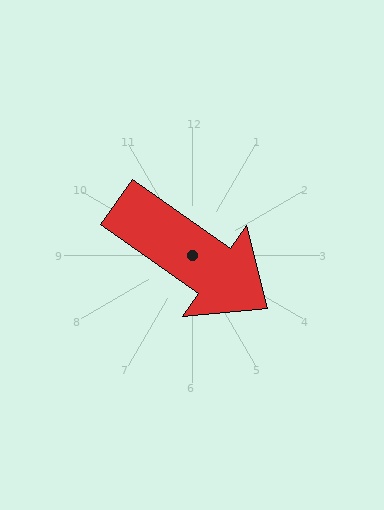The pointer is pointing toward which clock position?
Roughly 4 o'clock.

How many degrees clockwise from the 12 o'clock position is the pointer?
Approximately 125 degrees.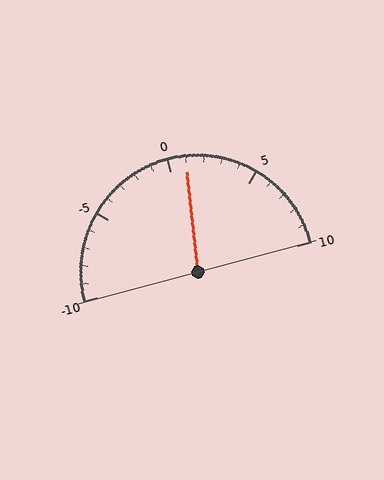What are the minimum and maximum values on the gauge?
The gauge ranges from -10 to 10.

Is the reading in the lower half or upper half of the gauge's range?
The reading is in the upper half of the range (-10 to 10).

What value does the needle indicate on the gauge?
The needle indicates approximately 1.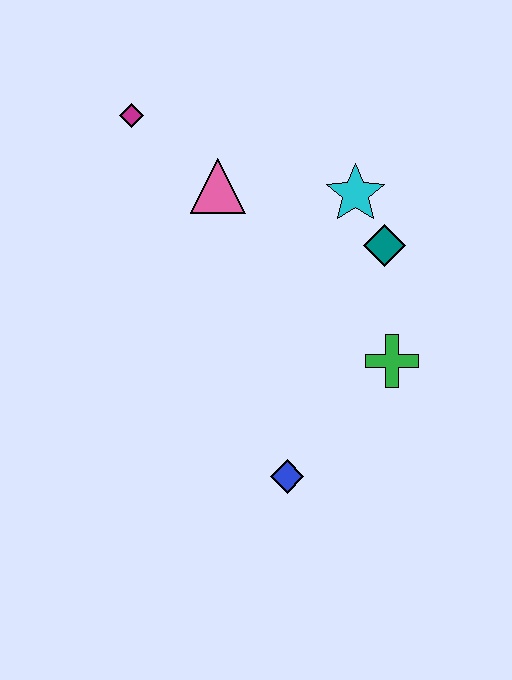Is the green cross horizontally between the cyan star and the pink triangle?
No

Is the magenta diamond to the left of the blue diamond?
Yes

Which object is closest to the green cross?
The teal diamond is closest to the green cross.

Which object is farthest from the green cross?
The magenta diamond is farthest from the green cross.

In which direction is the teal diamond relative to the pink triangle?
The teal diamond is to the right of the pink triangle.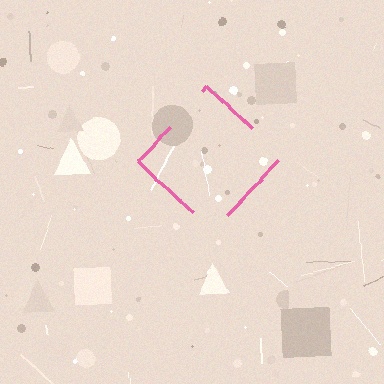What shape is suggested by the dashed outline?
The dashed outline suggests a diamond.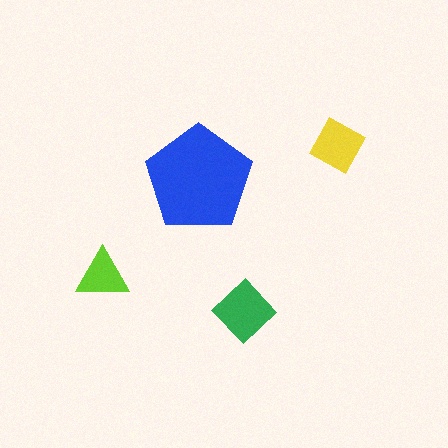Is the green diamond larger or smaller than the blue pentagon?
Smaller.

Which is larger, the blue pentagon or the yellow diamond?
The blue pentagon.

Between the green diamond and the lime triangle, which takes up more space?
The green diamond.